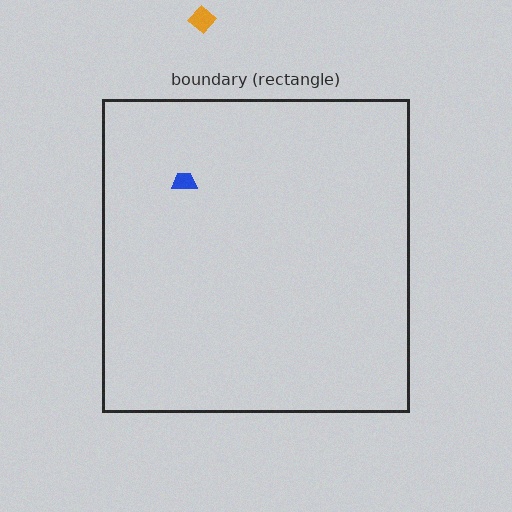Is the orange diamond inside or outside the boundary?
Outside.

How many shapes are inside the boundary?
1 inside, 1 outside.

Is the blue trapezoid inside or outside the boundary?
Inside.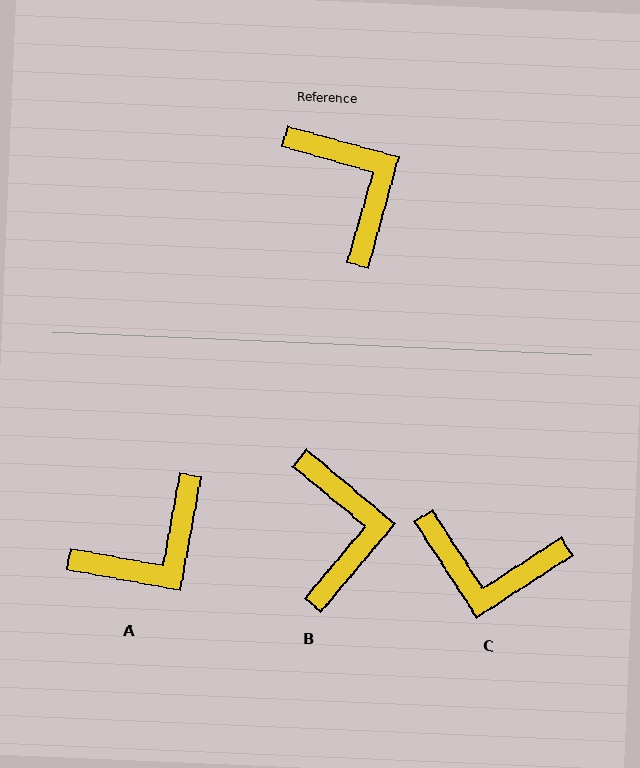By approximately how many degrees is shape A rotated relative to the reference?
Approximately 85 degrees clockwise.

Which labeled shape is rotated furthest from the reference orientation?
C, about 131 degrees away.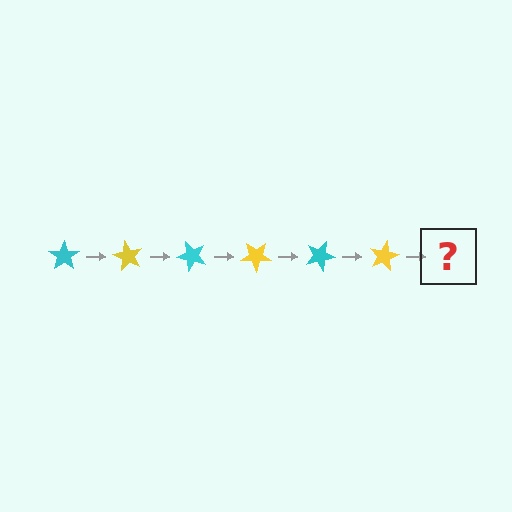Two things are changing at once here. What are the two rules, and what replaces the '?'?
The two rules are that it rotates 60 degrees each step and the color cycles through cyan and yellow. The '?' should be a cyan star, rotated 360 degrees from the start.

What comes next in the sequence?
The next element should be a cyan star, rotated 360 degrees from the start.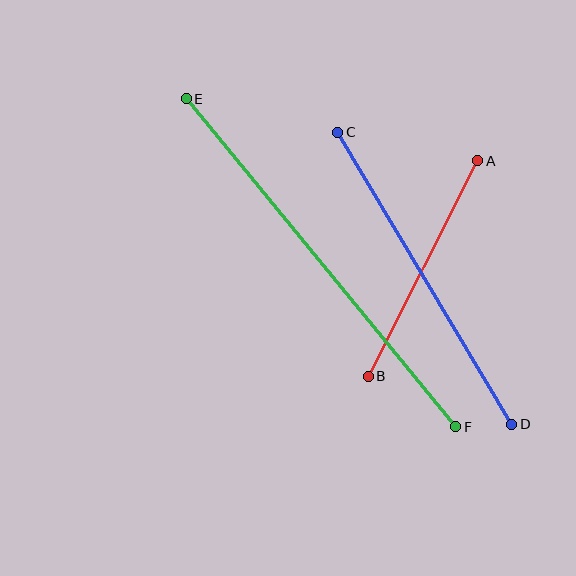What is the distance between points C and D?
The distance is approximately 340 pixels.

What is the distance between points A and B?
The distance is approximately 242 pixels.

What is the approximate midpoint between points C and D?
The midpoint is at approximately (425, 278) pixels.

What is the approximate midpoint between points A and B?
The midpoint is at approximately (423, 268) pixels.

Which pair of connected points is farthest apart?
Points E and F are farthest apart.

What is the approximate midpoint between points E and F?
The midpoint is at approximately (321, 263) pixels.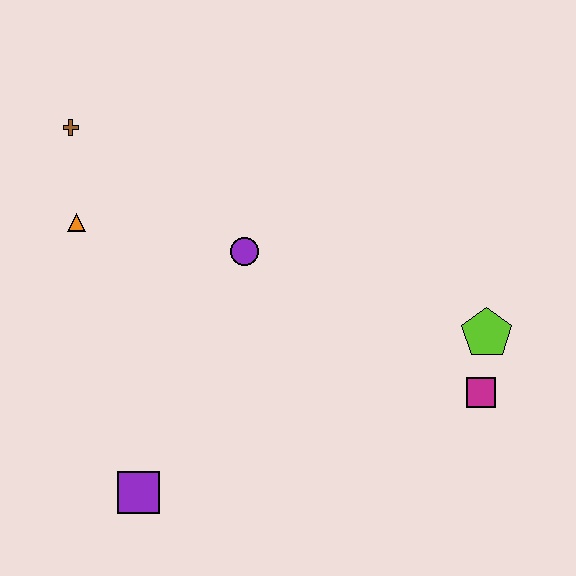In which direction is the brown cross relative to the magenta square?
The brown cross is to the left of the magenta square.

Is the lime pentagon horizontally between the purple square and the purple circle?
No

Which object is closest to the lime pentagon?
The magenta square is closest to the lime pentagon.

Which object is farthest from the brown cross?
The magenta square is farthest from the brown cross.